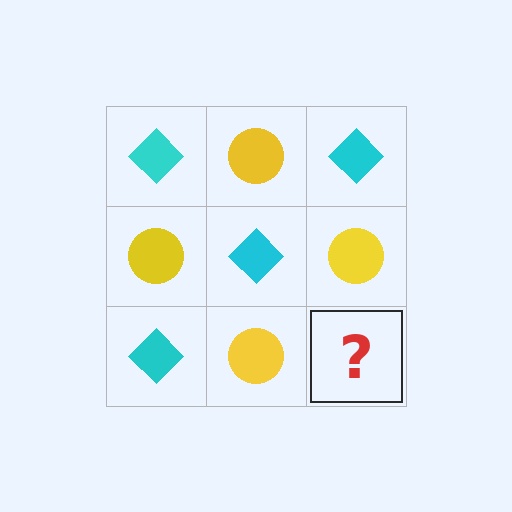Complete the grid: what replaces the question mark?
The question mark should be replaced with a cyan diamond.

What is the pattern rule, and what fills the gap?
The rule is that it alternates cyan diamond and yellow circle in a checkerboard pattern. The gap should be filled with a cyan diamond.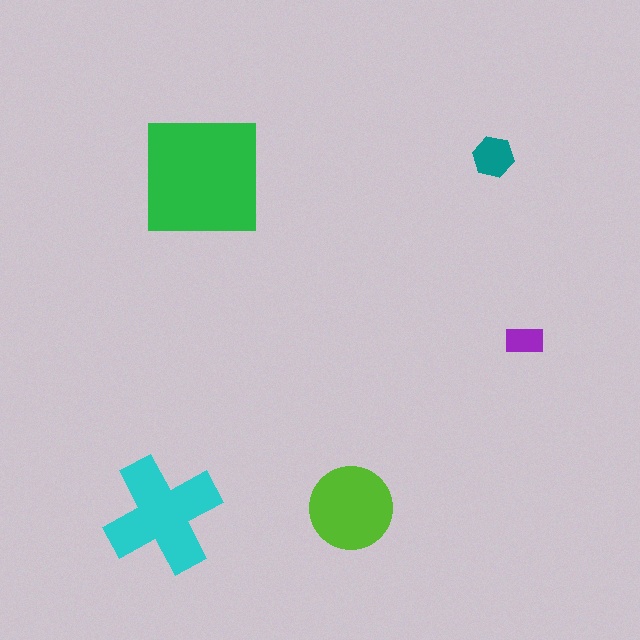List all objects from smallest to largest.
The purple rectangle, the teal hexagon, the lime circle, the cyan cross, the green square.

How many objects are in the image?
There are 5 objects in the image.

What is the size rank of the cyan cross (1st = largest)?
2nd.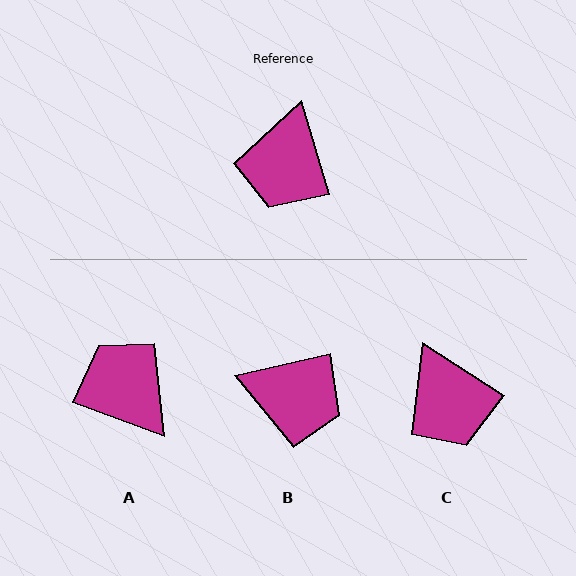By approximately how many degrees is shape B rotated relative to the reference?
Approximately 87 degrees counter-clockwise.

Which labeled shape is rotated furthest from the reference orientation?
A, about 127 degrees away.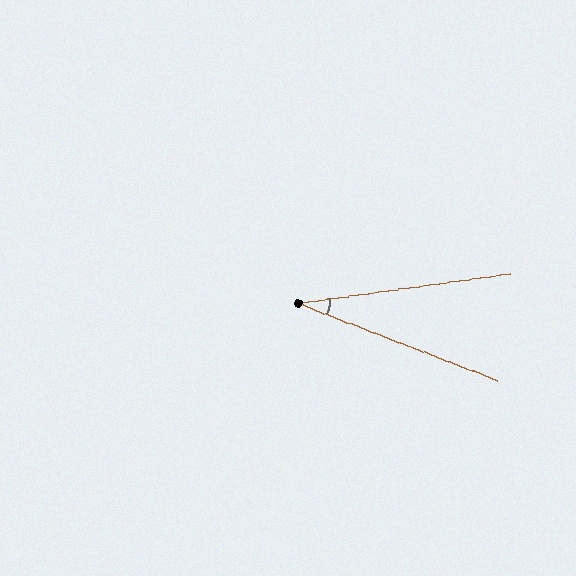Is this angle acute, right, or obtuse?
It is acute.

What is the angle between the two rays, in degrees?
Approximately 29 degrees.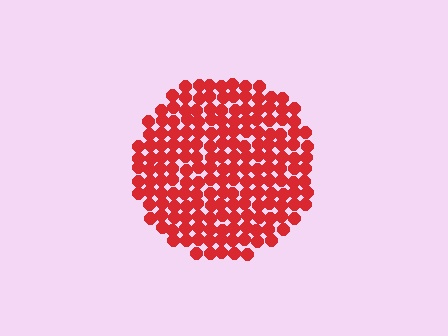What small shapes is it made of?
It is made of small circles.